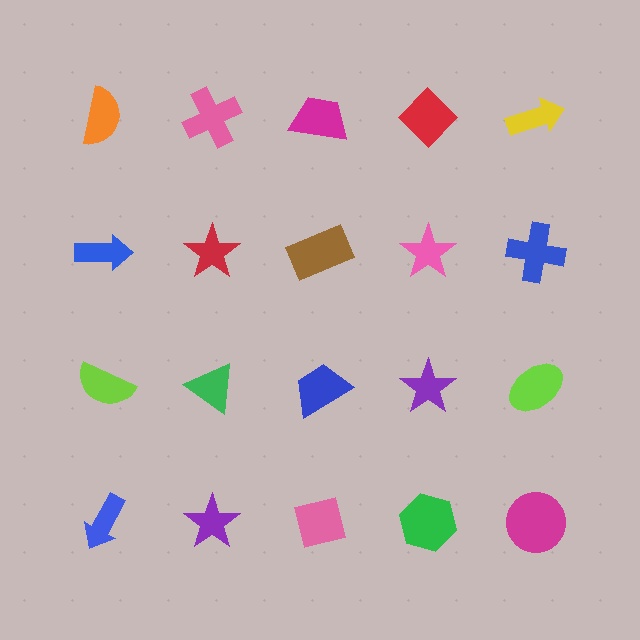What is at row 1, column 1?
An orange semicircle.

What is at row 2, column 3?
A brown rectangle.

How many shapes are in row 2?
5 shapes.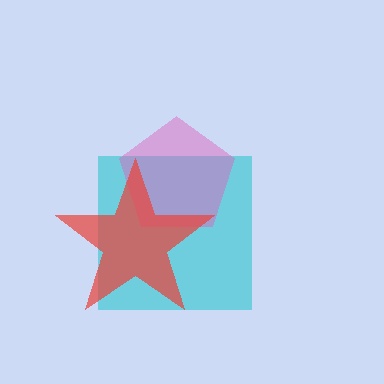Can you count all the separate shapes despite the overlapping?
Yes, there are 3 separate shapes.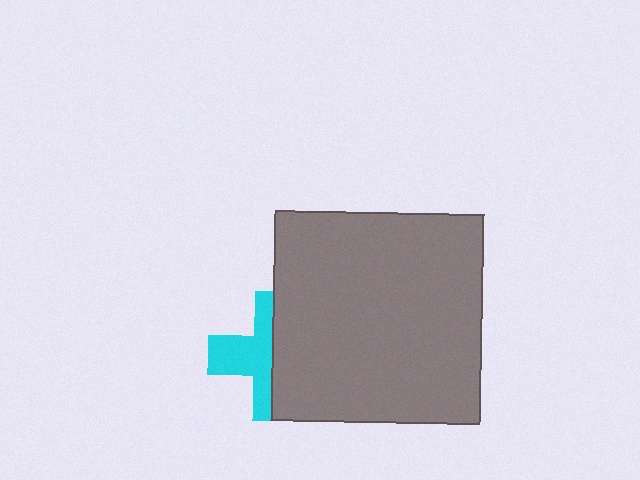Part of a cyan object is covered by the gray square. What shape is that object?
It is a cross.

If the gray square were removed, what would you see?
You would see the complete cyan cross.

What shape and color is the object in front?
The object in front is a gray square.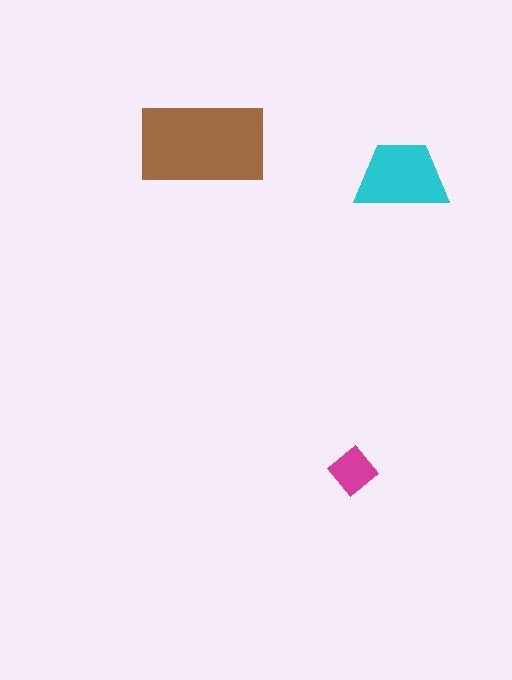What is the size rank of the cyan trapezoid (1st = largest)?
2nd.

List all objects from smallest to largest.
The magenta diamond, the cyan trapezoid, the brown rectangle.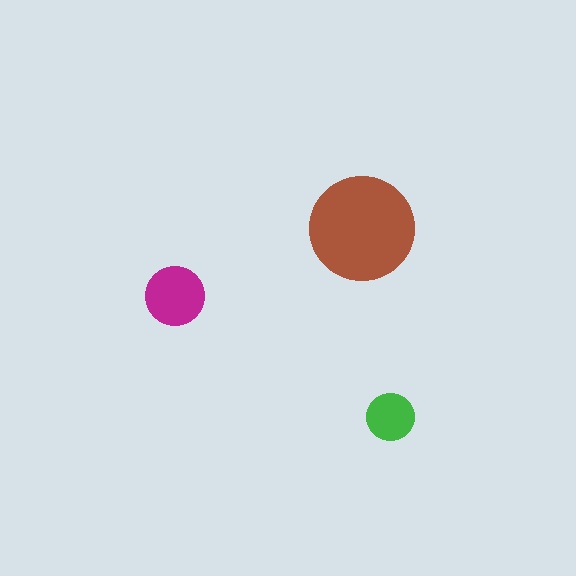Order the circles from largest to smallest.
the brown one, the magenta one, the green one.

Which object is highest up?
The brown circle is topmost.